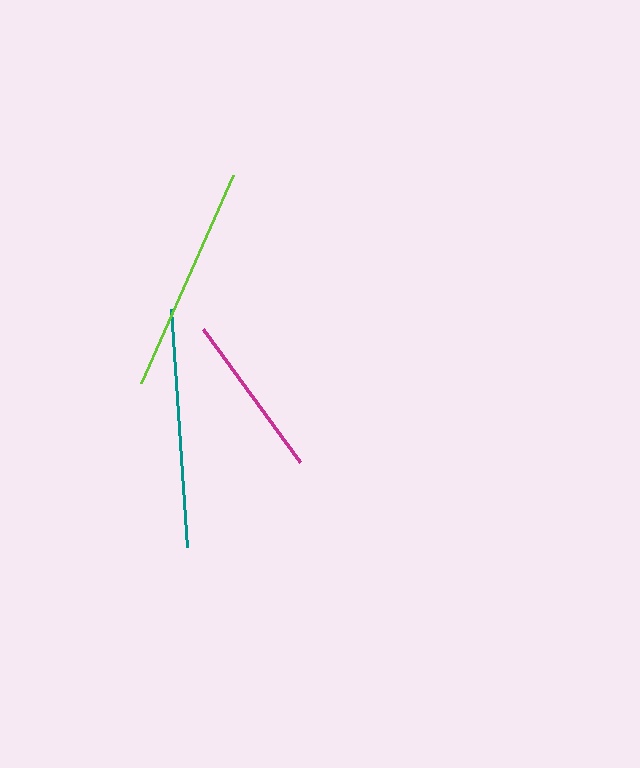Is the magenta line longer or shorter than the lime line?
The lime line is longer than the magenta line.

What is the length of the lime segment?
The lime segment is approximately 228 pixels long.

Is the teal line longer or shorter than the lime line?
The teal line is longer than the lime line.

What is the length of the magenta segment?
The magenta segment is approximately 164 pixels long.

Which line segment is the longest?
The teal line is the longest at approximately 239 pixels.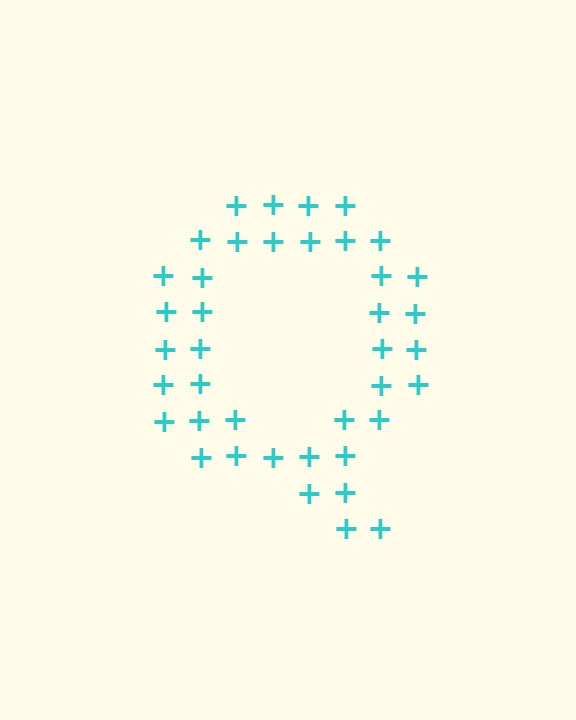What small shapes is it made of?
It is made of small plus signs.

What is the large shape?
The large shape is the letter Q.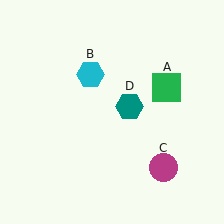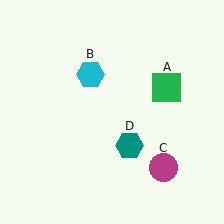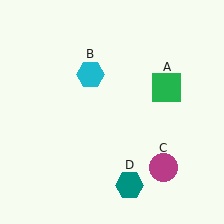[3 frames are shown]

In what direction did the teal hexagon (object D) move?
The teal hexagon (object D) moved down.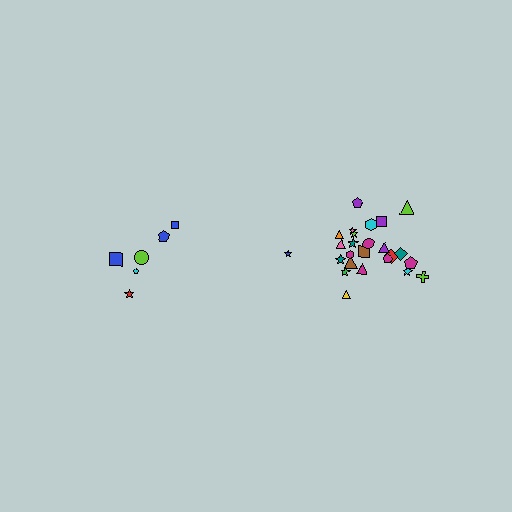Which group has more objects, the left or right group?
The right group.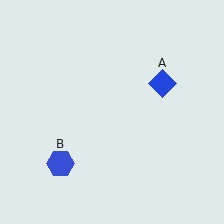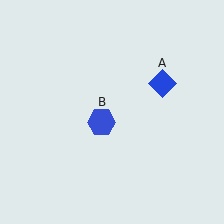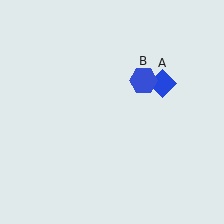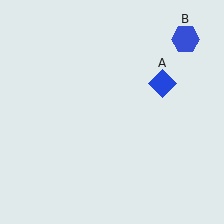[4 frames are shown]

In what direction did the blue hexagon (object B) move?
The blue hexagon (object B) moved up and to the right.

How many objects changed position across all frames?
1 object changed position: blue hexagon (object B).